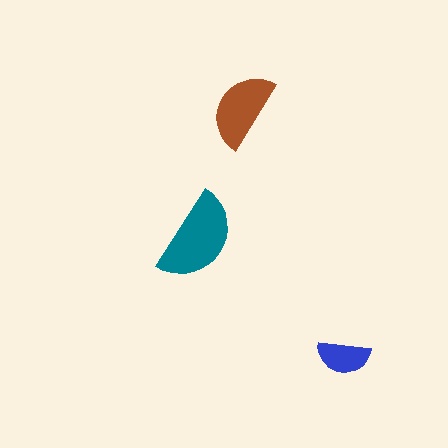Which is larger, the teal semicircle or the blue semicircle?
The teal one.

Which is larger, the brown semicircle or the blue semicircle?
The brown one.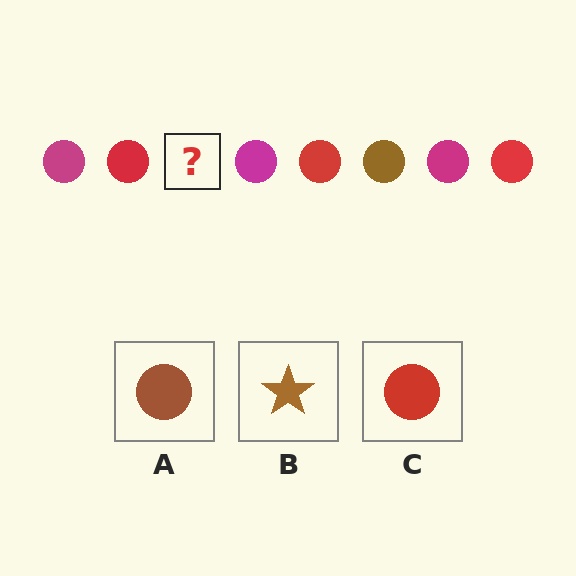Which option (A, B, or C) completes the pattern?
A.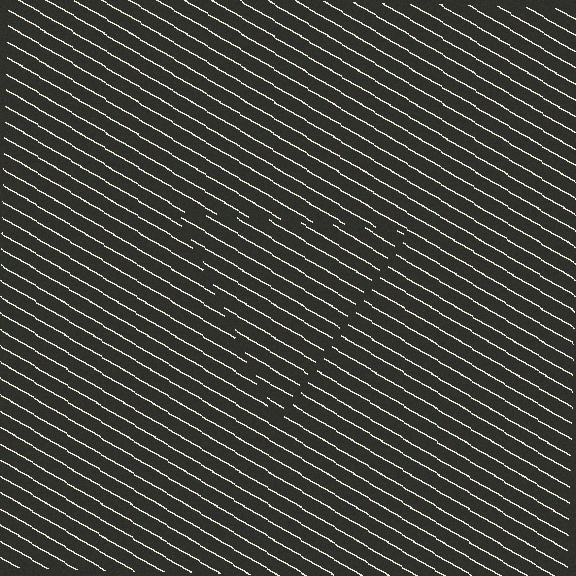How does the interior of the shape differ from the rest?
The interior of the shape contains the same grating, shifted by half a period — the contour is defined by the phase discontinuity where line-ends from the inner and outer gratings abut.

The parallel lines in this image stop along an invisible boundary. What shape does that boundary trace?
An illusory triangle. The interior of the shape contains the same grating, shifted by half a period — the contour is defined by the phase discontinuity where line-ends from the inner and outer gratings abut.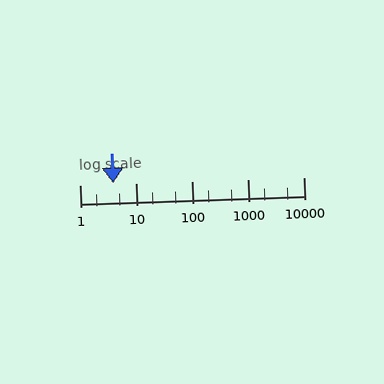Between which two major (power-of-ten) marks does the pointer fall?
The pointer is between 1 and 10.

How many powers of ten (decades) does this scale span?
The scale spans 4 decades, from 1 to 10000.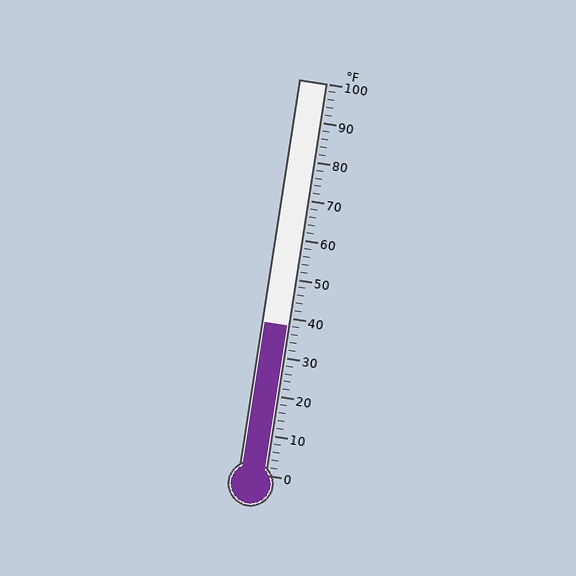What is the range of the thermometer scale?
The thermometer scale ranges from 0°F to 100°F.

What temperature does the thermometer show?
The thermometer shows approximately 38°F.